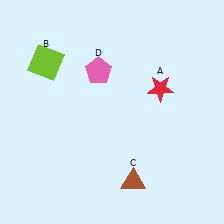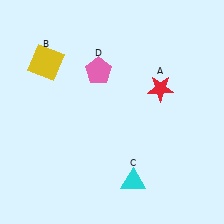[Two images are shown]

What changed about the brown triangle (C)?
In Image 1, C is brown. In Image 2, it changed to cyan.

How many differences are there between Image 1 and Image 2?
There are 2 differences between the two images.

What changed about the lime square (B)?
In Image 1, B is lime. In Image 2, it changed to yellow.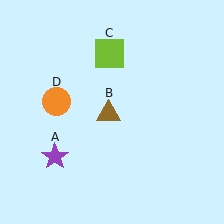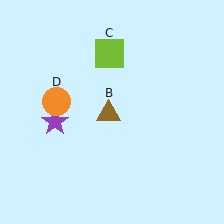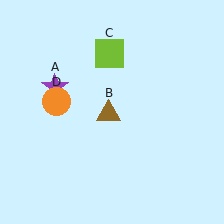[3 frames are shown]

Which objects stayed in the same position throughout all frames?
Brown triangle (object B) and lime square (object C) and orange circle (object D) remained stationary.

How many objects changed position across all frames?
1 object changed position: purple star (object A).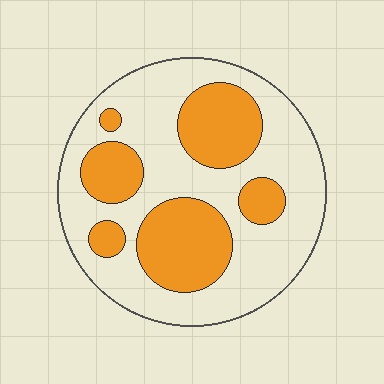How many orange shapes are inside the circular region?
6.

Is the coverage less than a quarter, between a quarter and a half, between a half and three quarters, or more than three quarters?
Between a quarter and a half.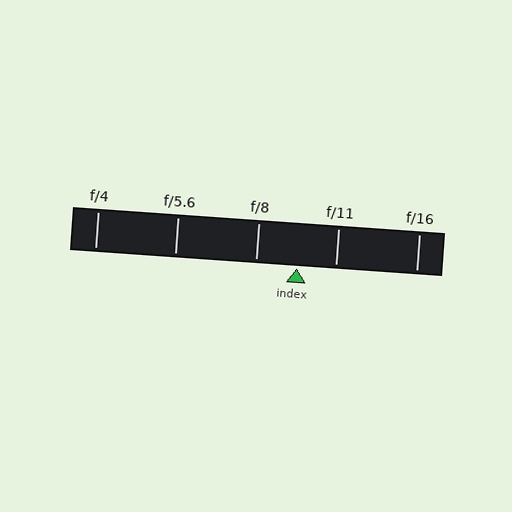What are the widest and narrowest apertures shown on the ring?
The widest aperture shown is f/4 and the narrowest is f/16.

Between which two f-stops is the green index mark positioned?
The index mark is between f/8 and f/11.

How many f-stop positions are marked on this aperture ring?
There are 5 f-stop positions marked.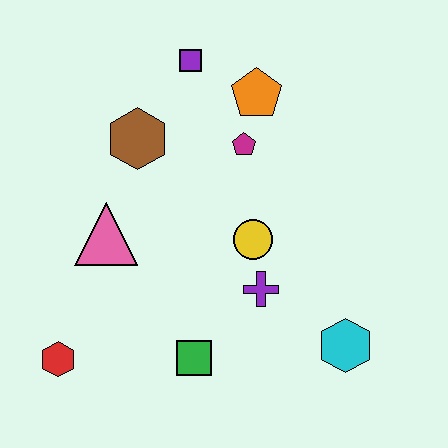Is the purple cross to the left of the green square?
No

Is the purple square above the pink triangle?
Yes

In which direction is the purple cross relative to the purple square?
The purple cross is below the purple square.